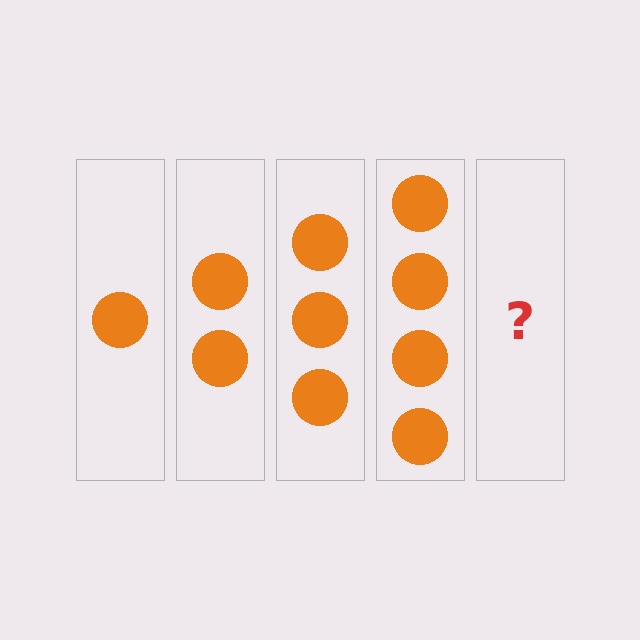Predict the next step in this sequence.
The next step is 5 circles.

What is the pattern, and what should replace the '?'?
The pattern is that each step adds one more circle. The '?' should be 5 circles.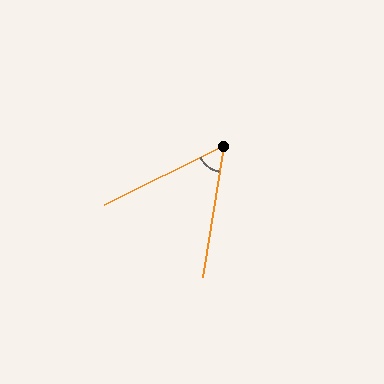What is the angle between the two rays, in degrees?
Approximately 54 degrees.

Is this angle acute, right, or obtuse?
It is acute.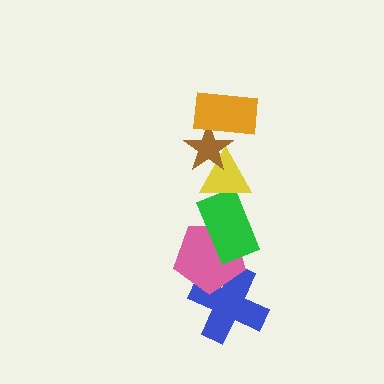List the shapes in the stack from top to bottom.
From top to bottom: the orange rectangle, the brown star, the yellow triangle, the green rectangle, the pink pentagon, the blue cross.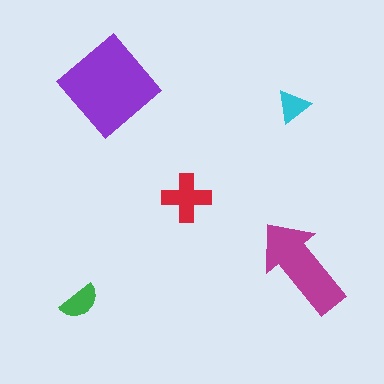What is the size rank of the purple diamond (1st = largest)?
1st.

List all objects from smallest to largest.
The cyan triangle, the green semicircle, the red cross, the magenta arrow, the purple diamond.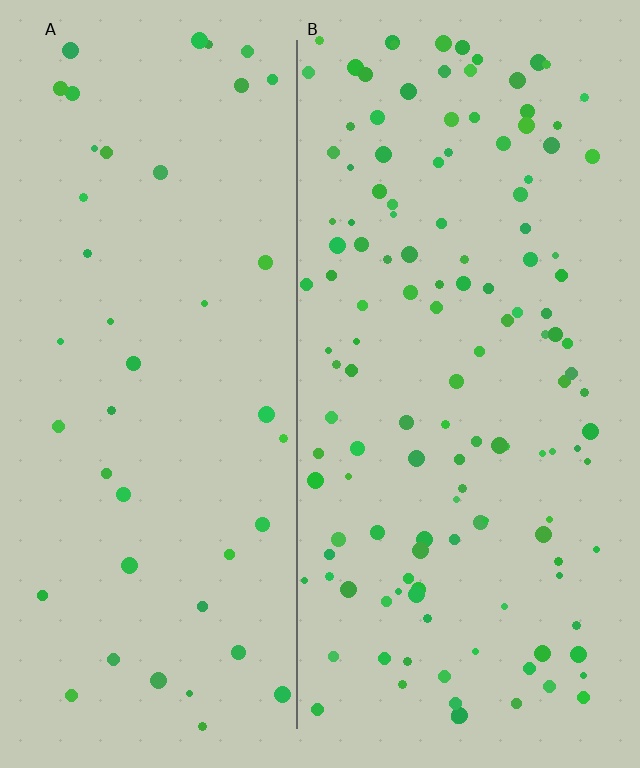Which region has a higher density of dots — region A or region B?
B (the right).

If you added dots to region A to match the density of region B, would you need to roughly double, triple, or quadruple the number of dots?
Approximately triple.